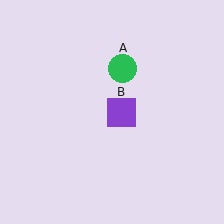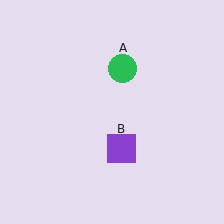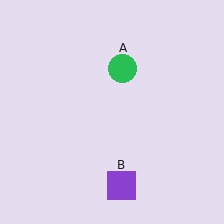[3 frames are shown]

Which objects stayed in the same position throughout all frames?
Green circle (object A) remained stationary.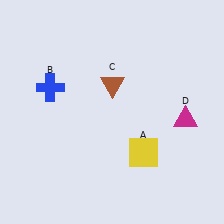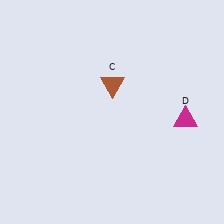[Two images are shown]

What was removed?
The blue cross (B), the yellow square (A) were removed in Image 2.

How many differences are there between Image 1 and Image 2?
There are 2 differences between the two images.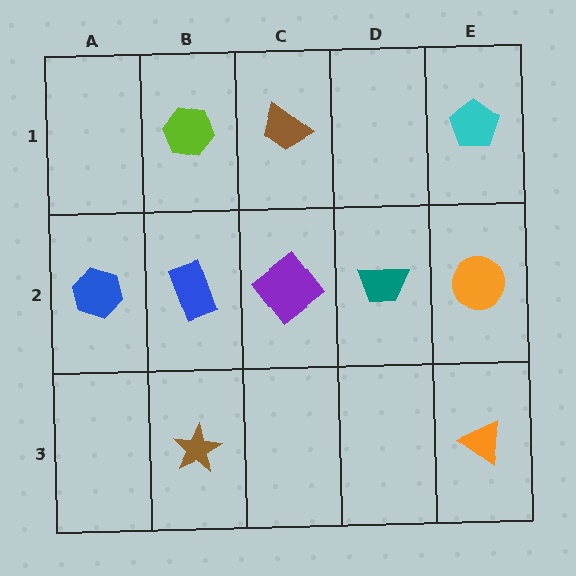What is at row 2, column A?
A blue hexagon.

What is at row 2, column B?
A blue rectangle.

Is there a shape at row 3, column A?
No, that cell is empty.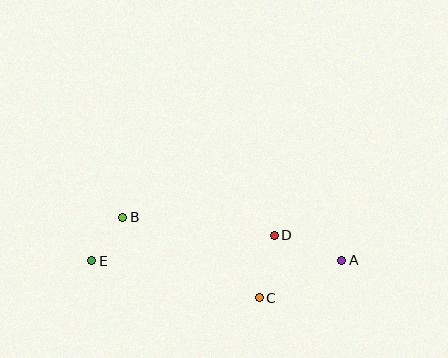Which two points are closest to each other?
Points B and E are closest to each other.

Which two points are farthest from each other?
Points A and E are farthest from each other.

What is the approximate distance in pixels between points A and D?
The distance between A and D is approximately 72 pixels.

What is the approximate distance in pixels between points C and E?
The distance between C and E is approximately 171 pixels.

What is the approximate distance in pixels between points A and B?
The distance between A and B is approximately 223 pixels.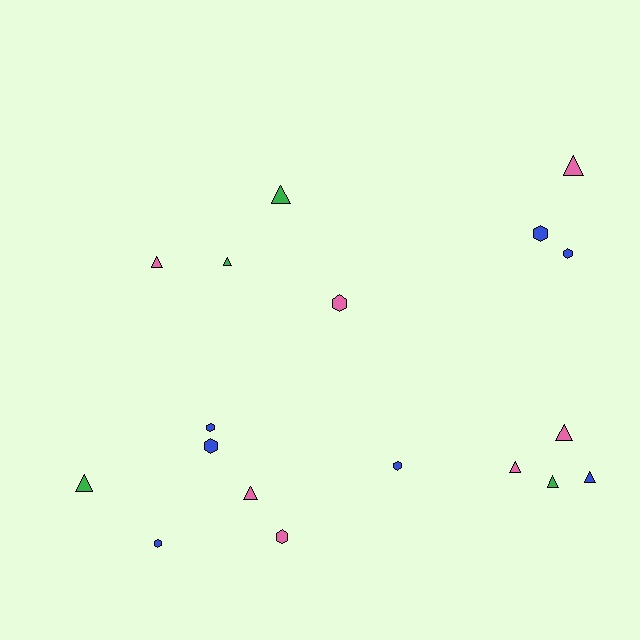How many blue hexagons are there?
There are 6 blue hexagons.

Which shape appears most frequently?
Triangle, with 10 objects.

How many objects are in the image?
There are 18 objects.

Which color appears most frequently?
Pink, with 7 objects.